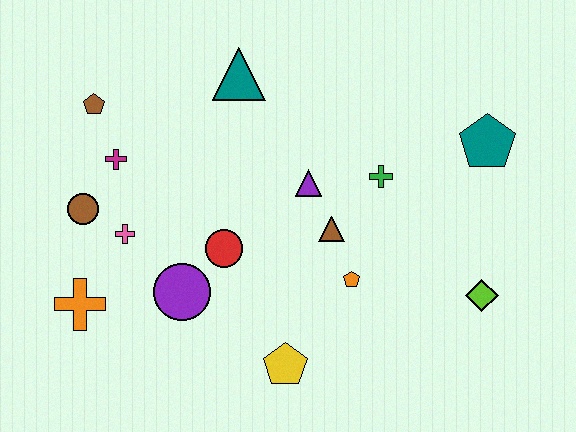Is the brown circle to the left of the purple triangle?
Yes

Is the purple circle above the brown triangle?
No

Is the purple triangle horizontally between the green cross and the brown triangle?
No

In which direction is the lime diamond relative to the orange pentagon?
The lime diamond is to the right of the orange pentagon.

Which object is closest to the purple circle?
The red circle is closest to the purple circle.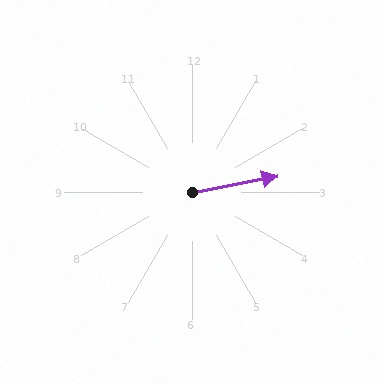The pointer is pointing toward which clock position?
Roughly 3 o'clock.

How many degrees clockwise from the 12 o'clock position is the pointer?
Approximately 79 degrees.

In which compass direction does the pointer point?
East.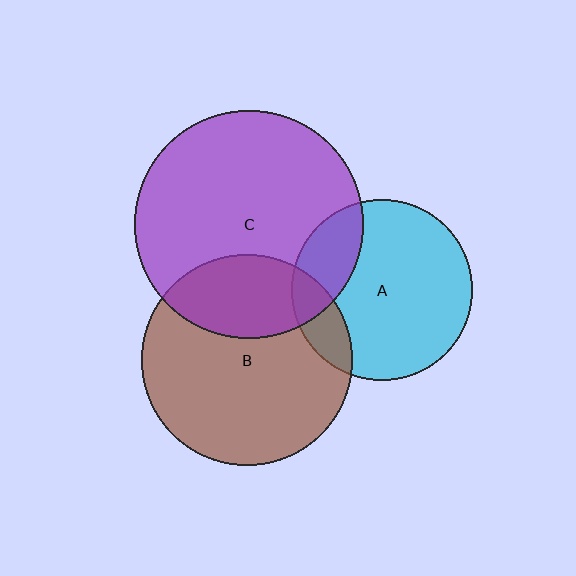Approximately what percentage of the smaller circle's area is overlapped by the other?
Approximately 20%.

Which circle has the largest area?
Circle C (purple).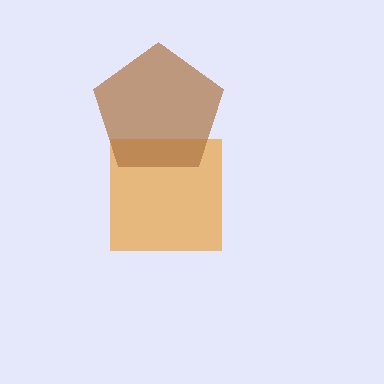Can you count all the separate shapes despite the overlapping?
Yes, there are 2 separate shapes.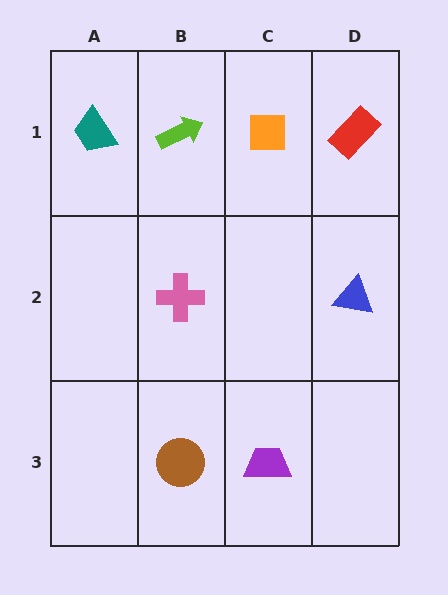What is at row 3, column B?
A brown circle.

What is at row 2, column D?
A blue triangle.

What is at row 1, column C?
An orange square.